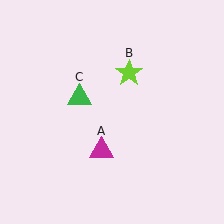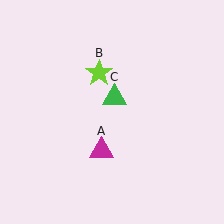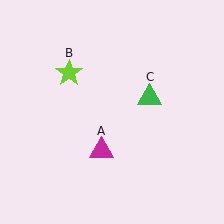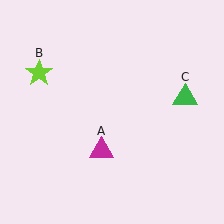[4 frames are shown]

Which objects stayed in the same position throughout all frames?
Magenta triangle (object A) remained stationary.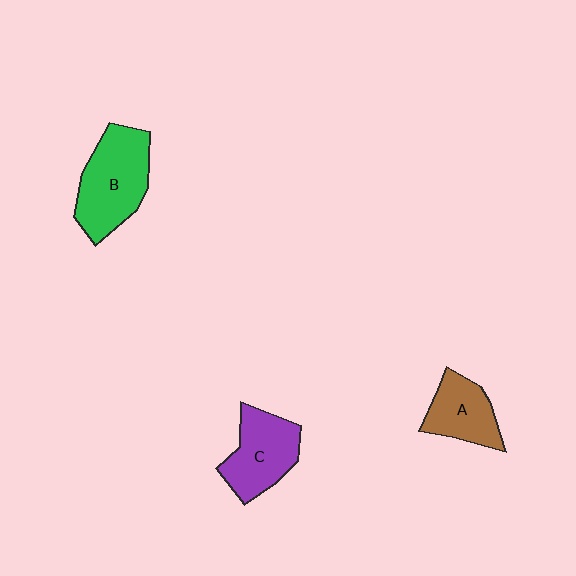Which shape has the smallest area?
Shape A (brown).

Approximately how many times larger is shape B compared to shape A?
Approximately 1.6 times.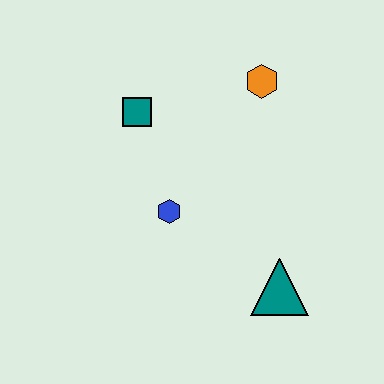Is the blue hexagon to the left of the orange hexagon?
Yes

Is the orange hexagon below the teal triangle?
No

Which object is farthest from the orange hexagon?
The teal triangle is farthest from the orange hexagon.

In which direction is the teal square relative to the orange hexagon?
The teal square is to the left of the orange hexagon.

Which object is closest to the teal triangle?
The blue hexagon is closest to the teal triangle.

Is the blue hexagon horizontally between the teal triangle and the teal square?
Yes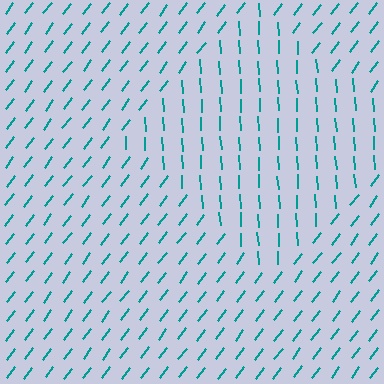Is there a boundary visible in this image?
Yes, there is a texture boundary formed by a change in line orientation.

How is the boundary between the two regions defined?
The boundary is defined purely by a change in line orientation (approximately 40 degrees difference). All lines are the same color and thickness.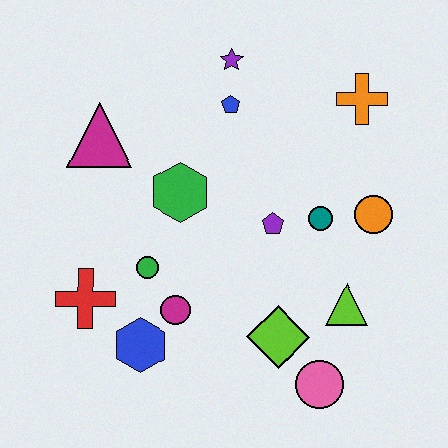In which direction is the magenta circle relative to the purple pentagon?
The magenta circle is to the left of the purple pentagon.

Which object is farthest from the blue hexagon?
The orange cross is farthest from the blue hexagon.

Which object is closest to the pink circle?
The lime diamond is closest to the pink circle.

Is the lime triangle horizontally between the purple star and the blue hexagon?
No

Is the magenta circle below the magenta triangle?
Yes